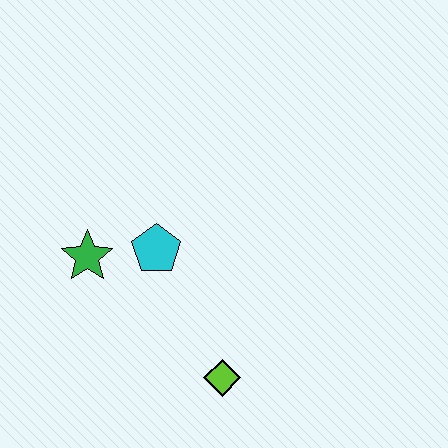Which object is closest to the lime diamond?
The cyan pentagon is closest to the lime diamond.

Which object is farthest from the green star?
The lime diamond is farthest from the green star.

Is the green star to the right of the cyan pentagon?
No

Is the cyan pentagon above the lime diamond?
Yes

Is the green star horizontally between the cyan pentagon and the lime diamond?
No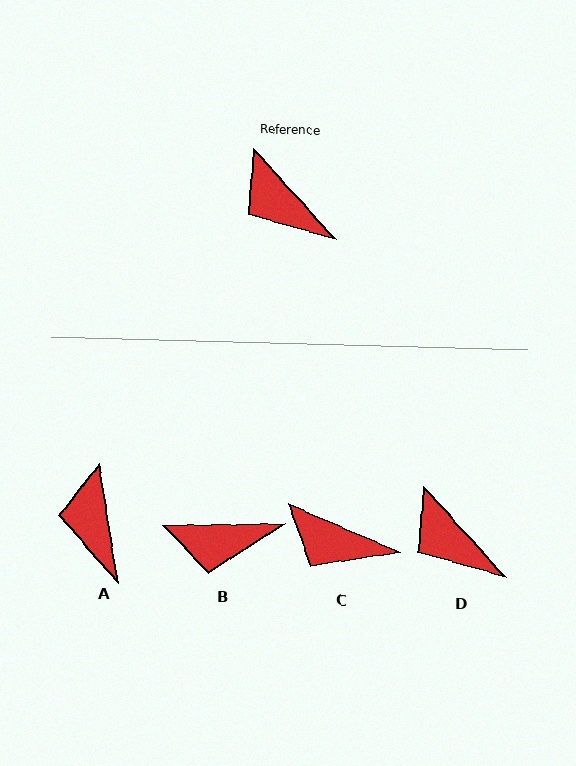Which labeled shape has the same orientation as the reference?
D.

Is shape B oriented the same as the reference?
No, it is off by about 48 degrees.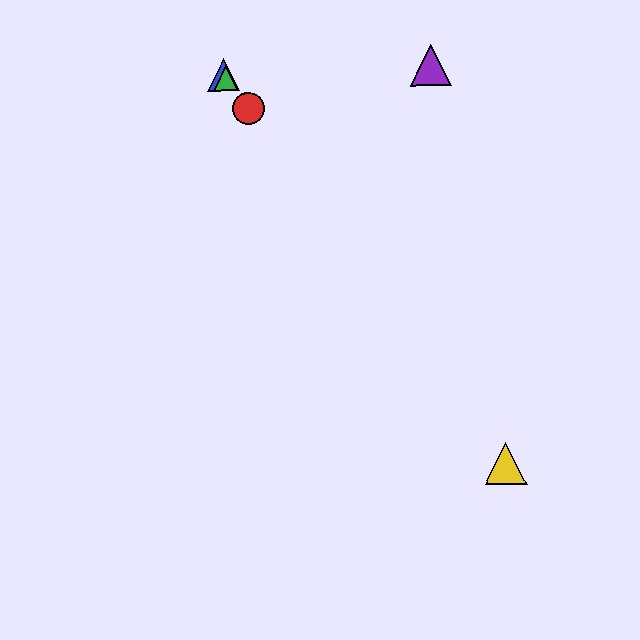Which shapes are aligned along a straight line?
The red circle, the blue triangle, the green triangle, the yellow triangle are aligned along a straight line.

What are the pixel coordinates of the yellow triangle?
The yellow triangle is at (506, 464).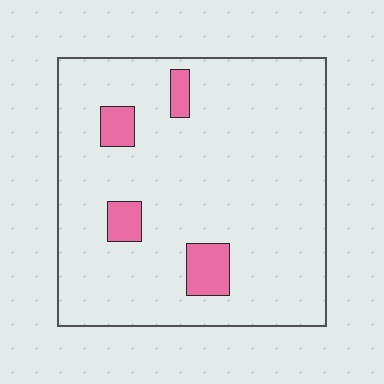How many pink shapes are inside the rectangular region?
4.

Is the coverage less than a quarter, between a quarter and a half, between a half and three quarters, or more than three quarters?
Less than a quarter.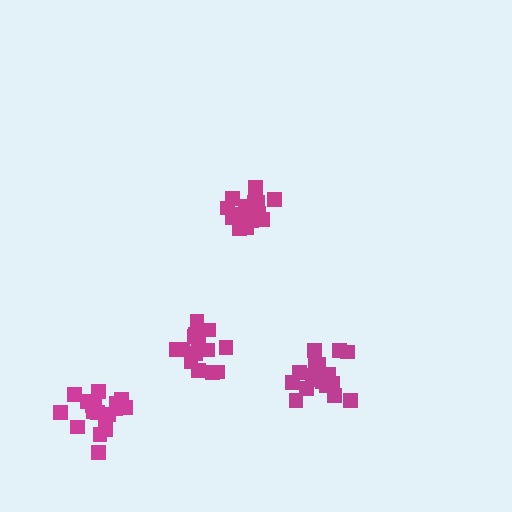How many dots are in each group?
Group 1: 14 dots, Group 2: 19 dots, Group 3: 15 dots, Group 4: 19 dots (67 total).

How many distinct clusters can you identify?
There are 4 distinct clusters.